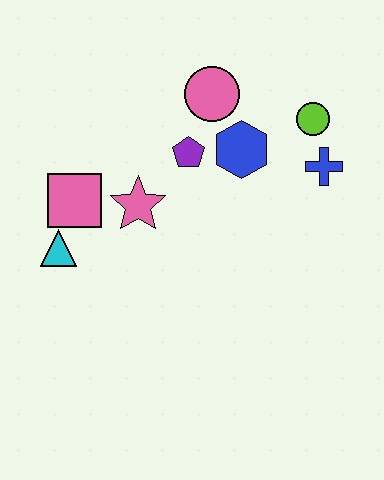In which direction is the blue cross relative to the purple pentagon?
The blue cross is to the right of the purple pentagon.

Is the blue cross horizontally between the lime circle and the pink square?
No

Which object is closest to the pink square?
The cyan triangle is closest to the pink square.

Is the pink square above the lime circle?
No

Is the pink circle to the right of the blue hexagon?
No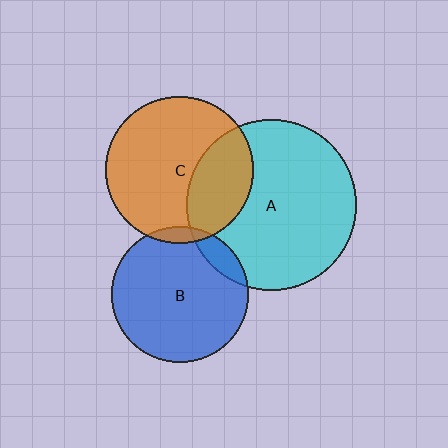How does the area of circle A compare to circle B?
Approximately 1.6 times.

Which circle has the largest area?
Circle A (cyan).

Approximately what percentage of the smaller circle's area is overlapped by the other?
Approximately 5%.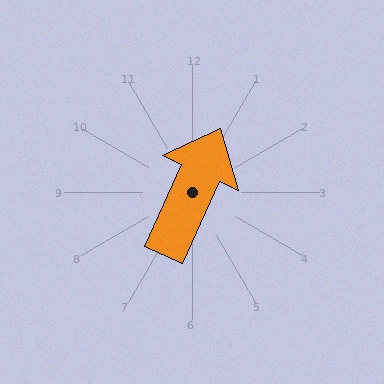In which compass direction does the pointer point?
Northeast.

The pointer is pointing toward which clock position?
Roughly 1 o'clock.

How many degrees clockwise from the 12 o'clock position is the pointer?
Approximately 25 degrees.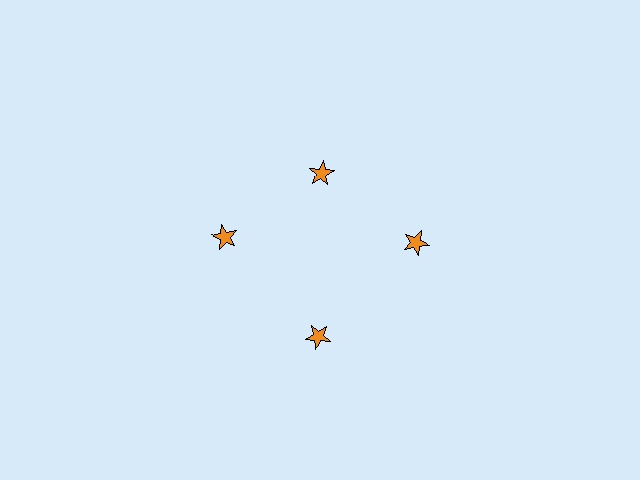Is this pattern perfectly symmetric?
No. The 4 orange stars are arranged in a ring, but one element near the 12 o'clock position is pulled inward toward the center, breaking the 4-fold rotational symmetry.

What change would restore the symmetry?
The symmetry would be restored by moving it outward, back onto the ring so that all 4 stars sit at equal angles and equal distance from the center.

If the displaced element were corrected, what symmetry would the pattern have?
It would have 4-fold rotational symmetry — the pattern would map onto itself every 90 degrees.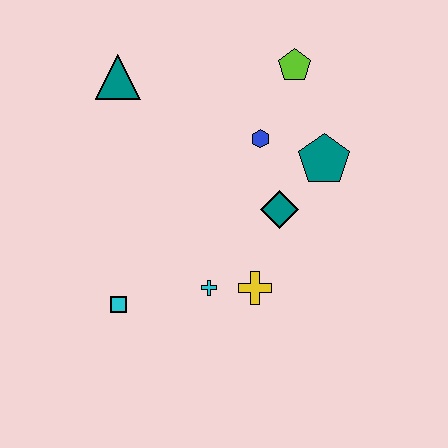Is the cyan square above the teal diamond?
No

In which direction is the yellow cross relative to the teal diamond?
The yellow cross is below the teal diamond.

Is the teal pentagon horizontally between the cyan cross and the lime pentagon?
No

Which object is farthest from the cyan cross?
The lime pentagon is farthest from the cyan cross.